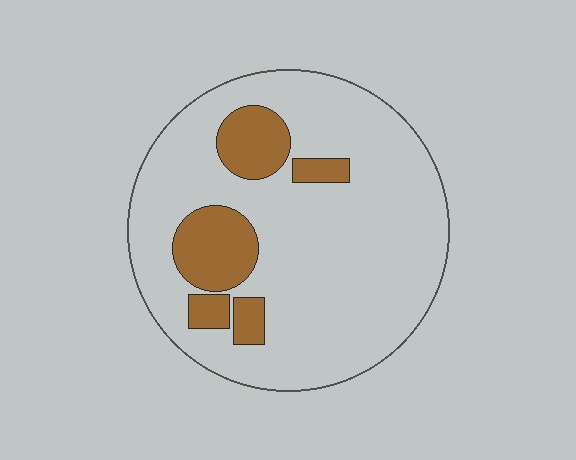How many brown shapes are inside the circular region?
5.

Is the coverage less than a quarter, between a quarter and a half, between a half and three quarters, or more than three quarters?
Less than a quarter.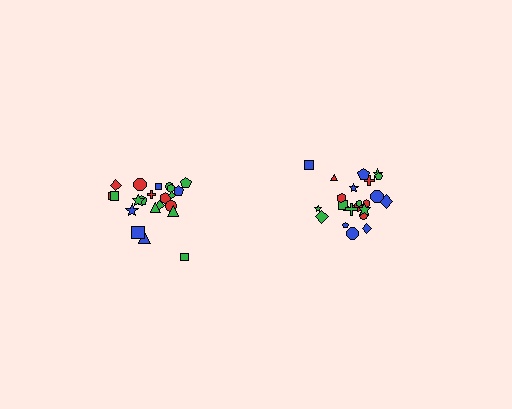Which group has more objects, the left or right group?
The right group.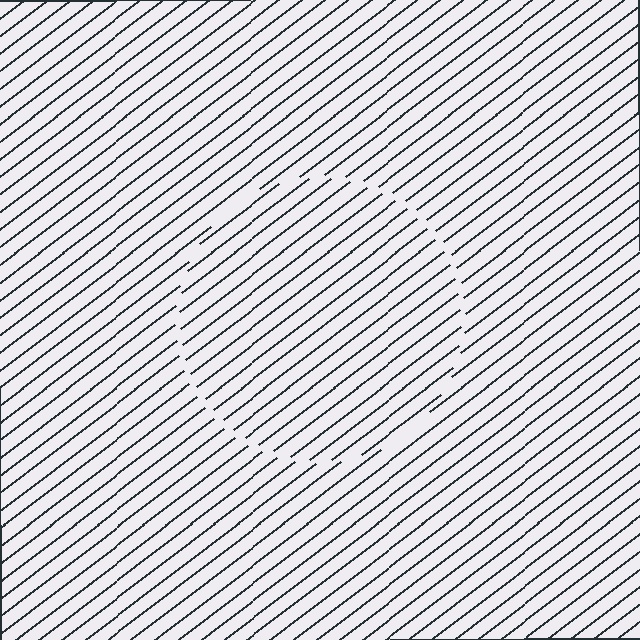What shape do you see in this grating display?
An illusory circle. The interior of the shape contains the same grating, shifted by half a period — the contour is defined by the phase discontinuity where line-ends from the inner and outer gratings abut.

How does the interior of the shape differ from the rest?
The interior of the shape contains the same grating, shifted by half a period — the contour is defined by the phase discontinuity where line-ends from the inner and outer gratings abut.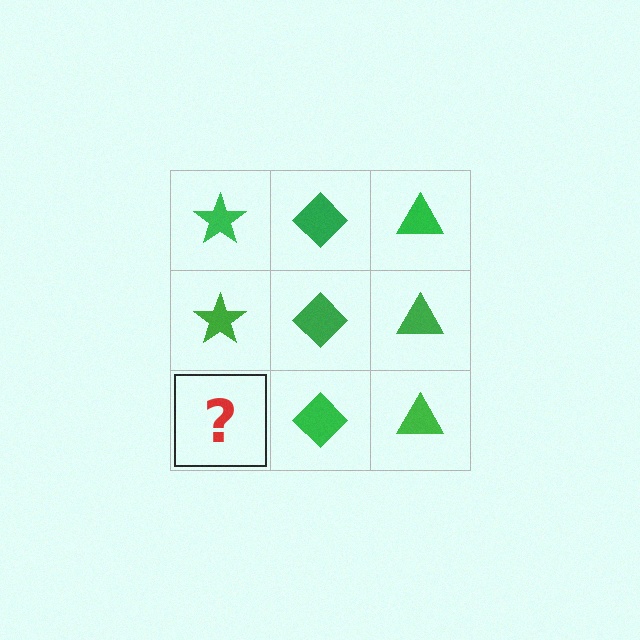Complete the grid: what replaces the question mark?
The question mark should be replaced with a green star.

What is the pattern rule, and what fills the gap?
The rule is that each column has a consistent shape. The gap should be filled with a green star.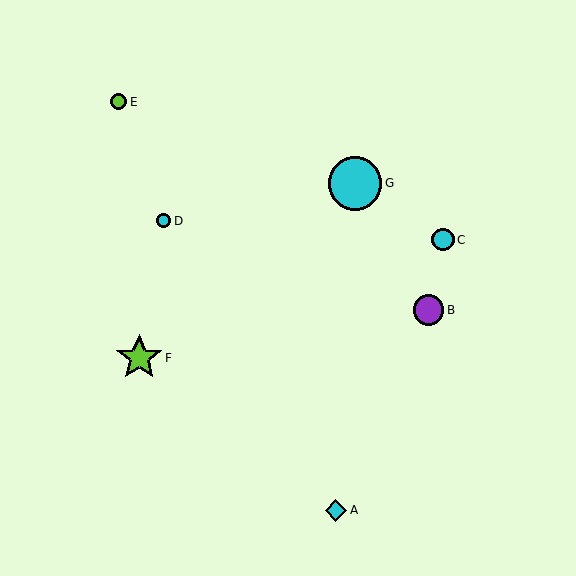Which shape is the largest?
The cyan circle (labeled G) is the largest.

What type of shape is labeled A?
Shape A is a cyan diamond.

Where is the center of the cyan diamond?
The center of the cyan diamond is at (336, 510).